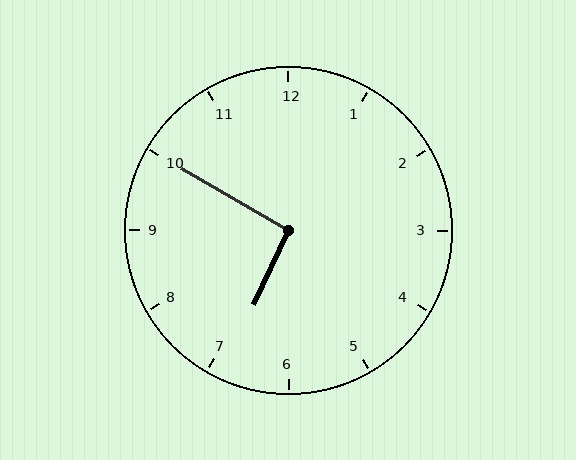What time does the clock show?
6:50.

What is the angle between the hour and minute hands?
Approximately 95 degrees.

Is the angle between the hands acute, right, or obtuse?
It is right.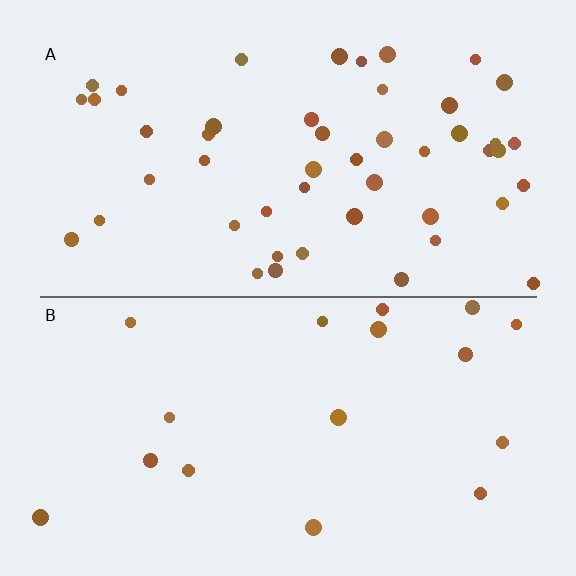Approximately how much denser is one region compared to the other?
Approximately 2.8× — region A over region B.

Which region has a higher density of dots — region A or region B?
A (the top).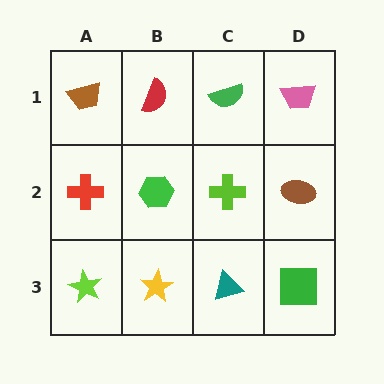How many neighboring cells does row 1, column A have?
2.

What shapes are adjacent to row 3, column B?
A green hexagon (row 2, column B), a lime star (row 3, column A), a teal triangle (row 3, column C).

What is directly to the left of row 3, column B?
A lime star.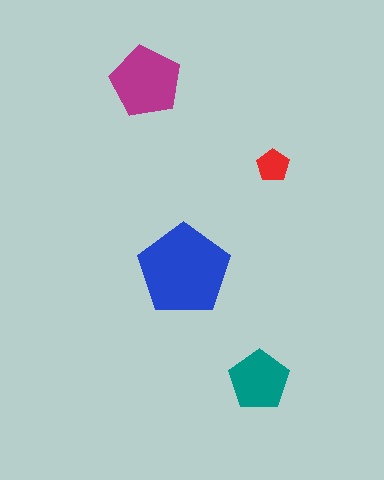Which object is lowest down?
The teal pentagon is bottommost.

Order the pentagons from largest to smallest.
the blue one, the magenta one, the teal one, the red one.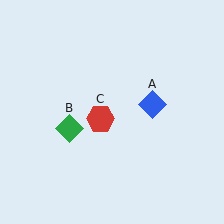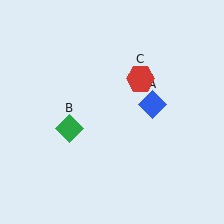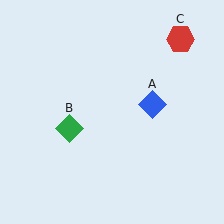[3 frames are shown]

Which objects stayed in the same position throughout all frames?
Blue diamond (object A) and green diamond (object B) remained stationary.